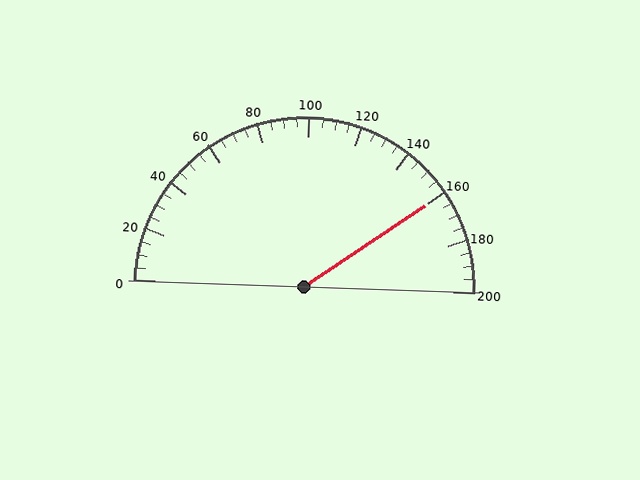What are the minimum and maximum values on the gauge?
The gauge ranges from 0 to 200.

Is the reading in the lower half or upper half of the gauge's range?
The reading is in the upper half of the range (0 to 200).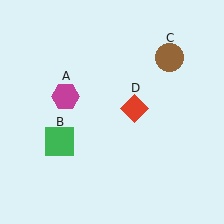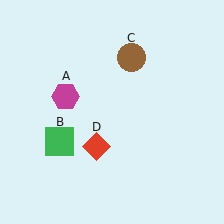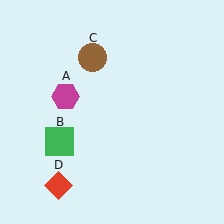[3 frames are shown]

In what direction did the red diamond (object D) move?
The red diamond (object D) moved down and to the left.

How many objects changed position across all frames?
2 objects changed position: brown circle (object C), red diamond (object D).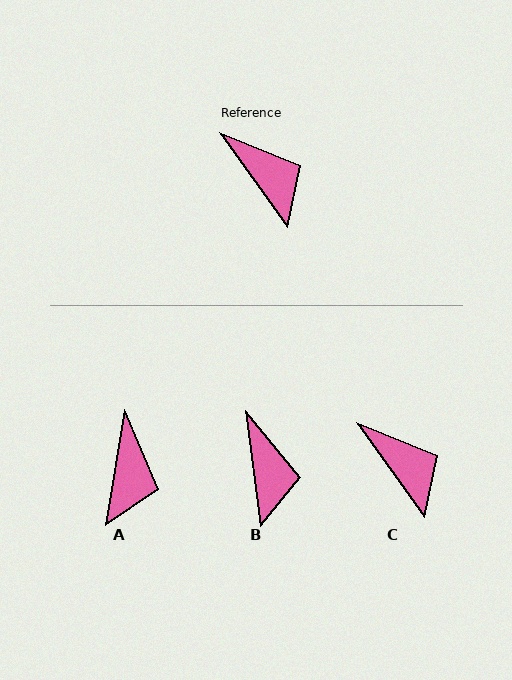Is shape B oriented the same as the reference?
No, it is off by about 28 degrees.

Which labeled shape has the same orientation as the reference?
C.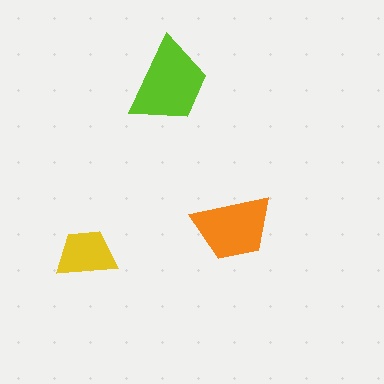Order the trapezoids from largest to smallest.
the lime one, the orange one, the yellow one.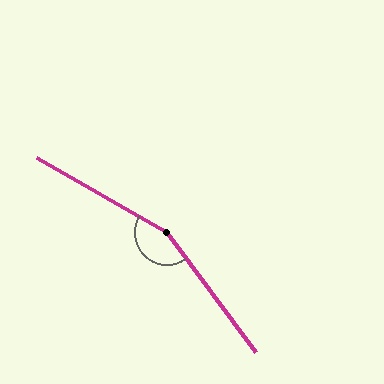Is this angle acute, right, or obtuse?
It is obtuse.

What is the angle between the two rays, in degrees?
Approximately 156 degrees.